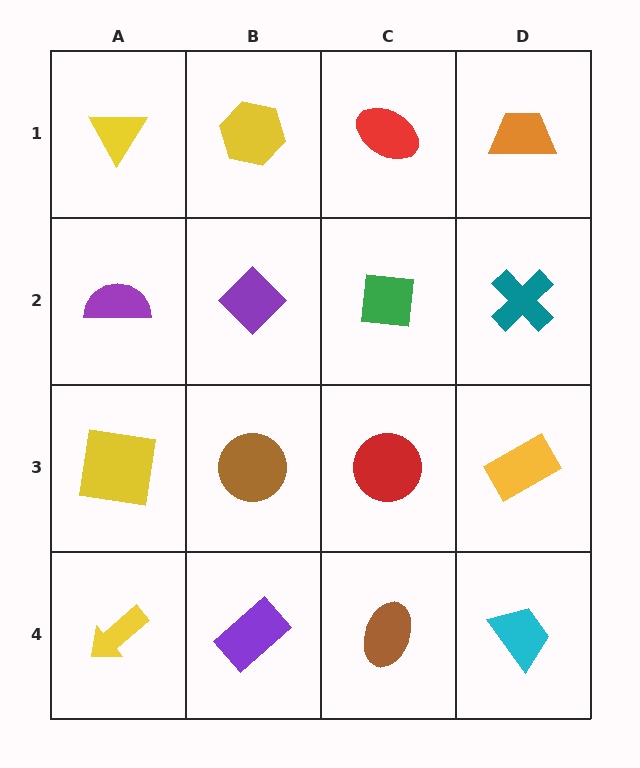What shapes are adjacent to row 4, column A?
A yellow square (row 3, column A), a purple rectangle (row 4, column B).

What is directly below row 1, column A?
A purple semicircle.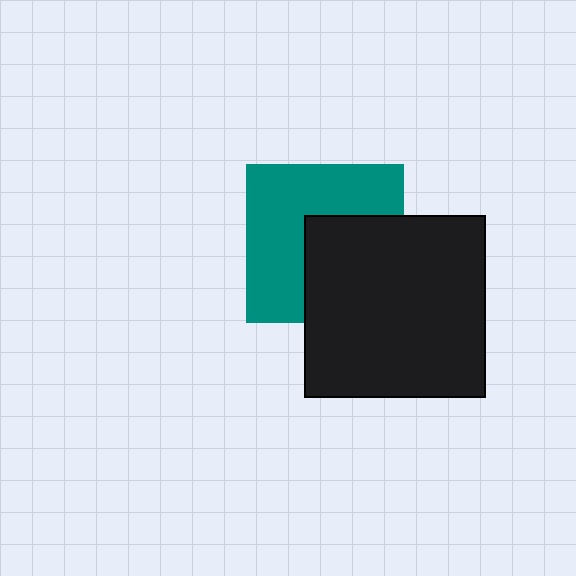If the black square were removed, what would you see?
You would see the complete teal square.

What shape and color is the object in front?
The object in front is a black square.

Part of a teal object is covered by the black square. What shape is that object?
It is a square.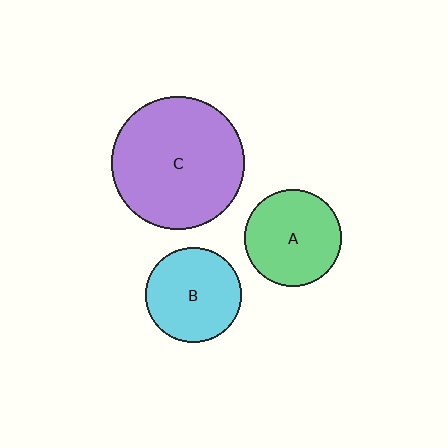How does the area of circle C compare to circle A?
Approximately 1.9 times.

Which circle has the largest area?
Circle C (purple).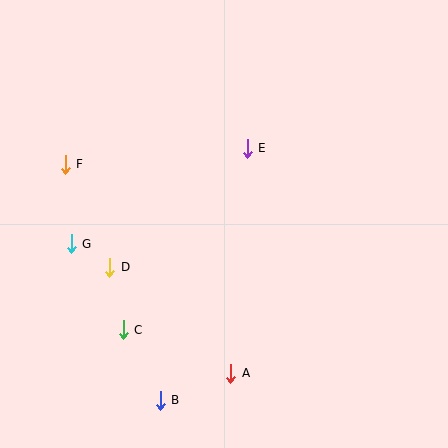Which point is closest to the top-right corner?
Point E is closest to the top-right corner.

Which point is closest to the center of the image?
Point E at (247, 148) is closest to the center.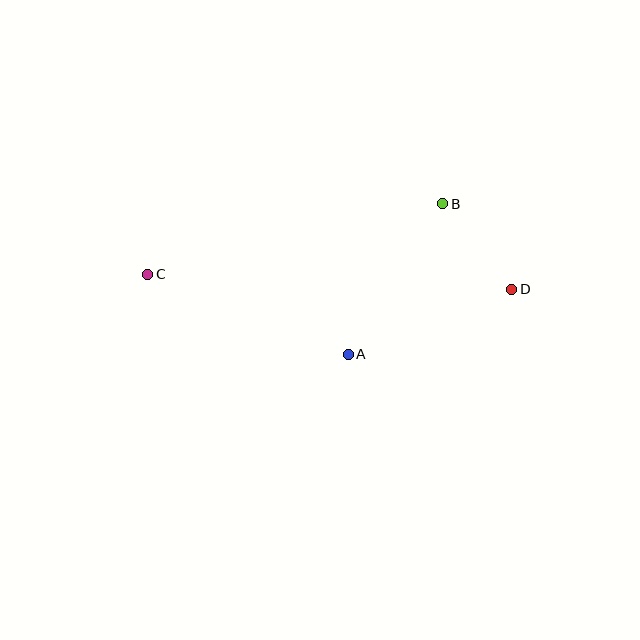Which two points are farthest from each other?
Points C and D are farthest from each other.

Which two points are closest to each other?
Points B and D are closest to each other.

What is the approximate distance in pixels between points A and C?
The distance between A and C is approximately 216 pixels.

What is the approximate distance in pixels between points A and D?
The distance between A and D is approximately 176 pixels.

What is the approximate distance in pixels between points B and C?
The distance between B and C is approximately 303 pixels.